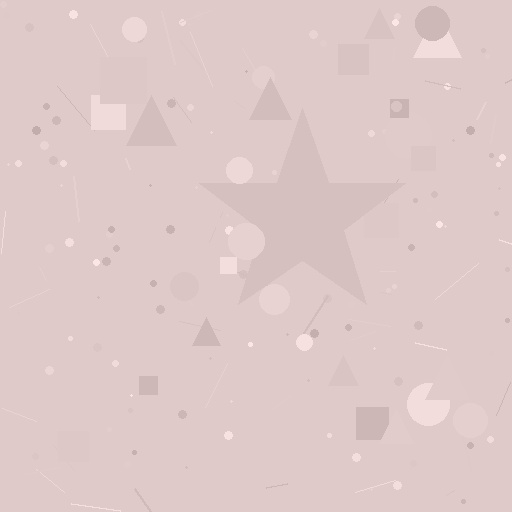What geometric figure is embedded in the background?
A star is embedded in the background.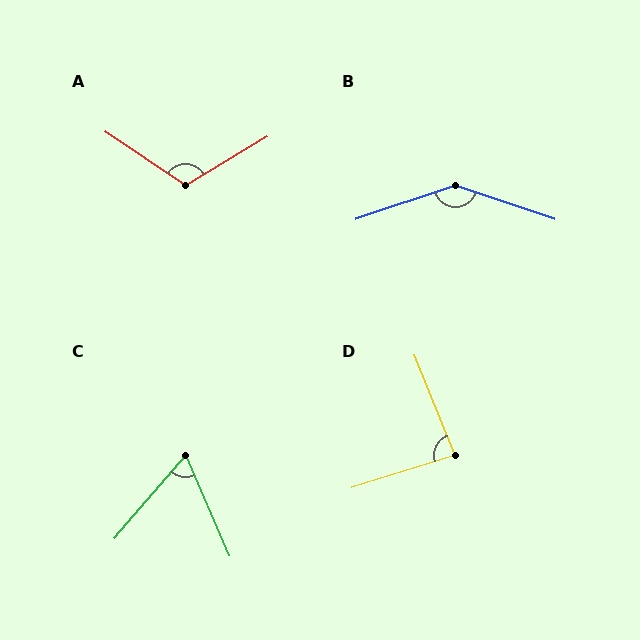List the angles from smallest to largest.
C (64°), D (86°), A (116°), B (143°).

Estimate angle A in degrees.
Approximately 116 degrees.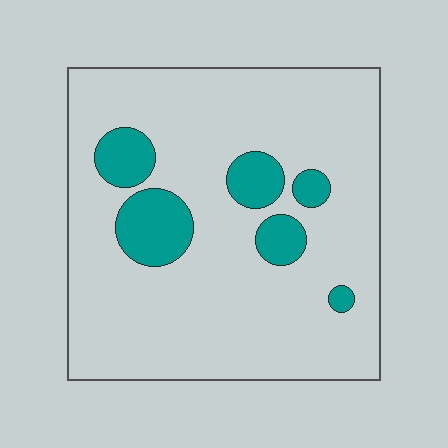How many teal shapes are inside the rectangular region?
6.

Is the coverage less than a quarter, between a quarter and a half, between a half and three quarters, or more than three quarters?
Less than a quarter.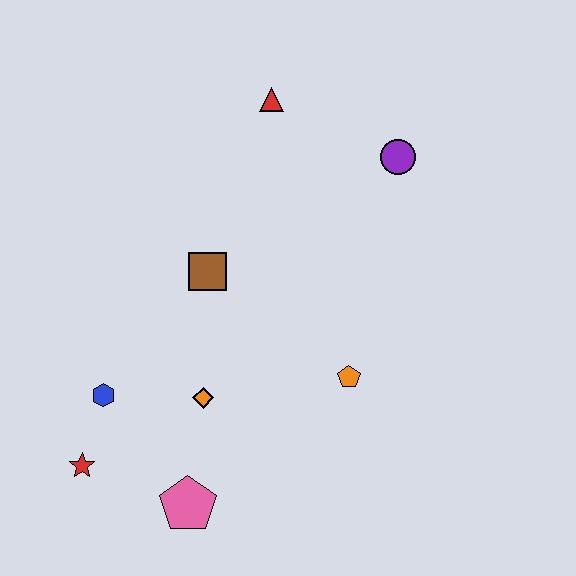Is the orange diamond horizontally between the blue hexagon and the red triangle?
Yes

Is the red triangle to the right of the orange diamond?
Yes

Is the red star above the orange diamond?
No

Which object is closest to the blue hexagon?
The red star is closest to the blue hexagon.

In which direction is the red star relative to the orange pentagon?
The red star is to the left of the orange pentagon.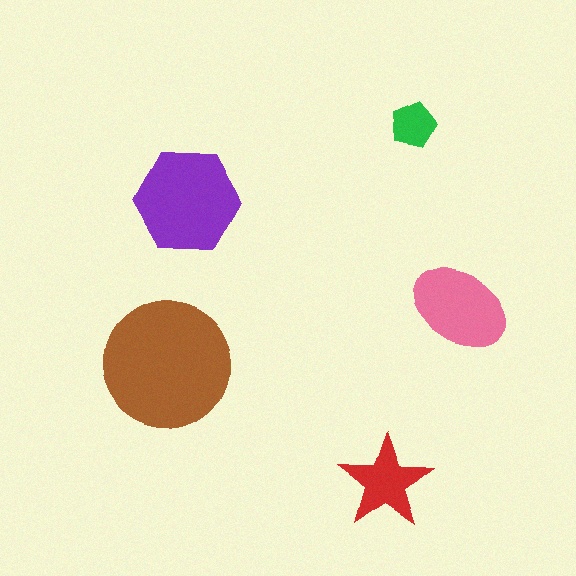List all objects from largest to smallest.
The brown circle, the purple hexagon, the pink ellipse, the red star, the green pentagon.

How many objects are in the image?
There are 5 objects in the image.